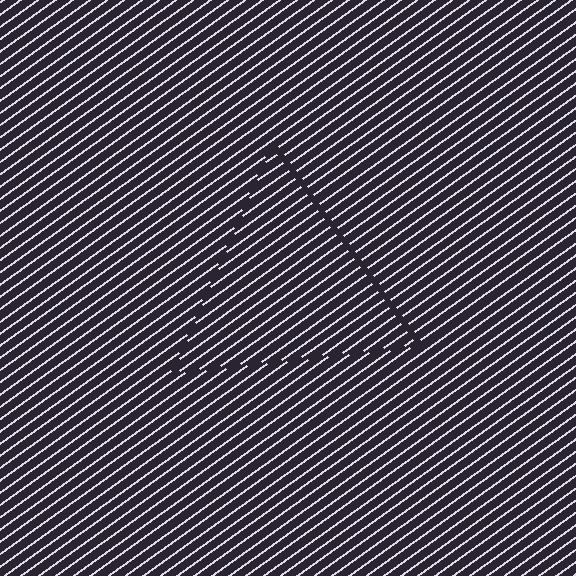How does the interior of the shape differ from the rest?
The interior of the shape contains the same grating, shifted by half a period — the contour is defined by the phase discontinuity where line-ends from the inner and outer gratings abut.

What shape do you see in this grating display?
An illusory triangle. The interior of the shape contains the same grating, shifted by half a period — the contour is defined by the phase discontinuity where line-ends from the inner and outer gratings abut.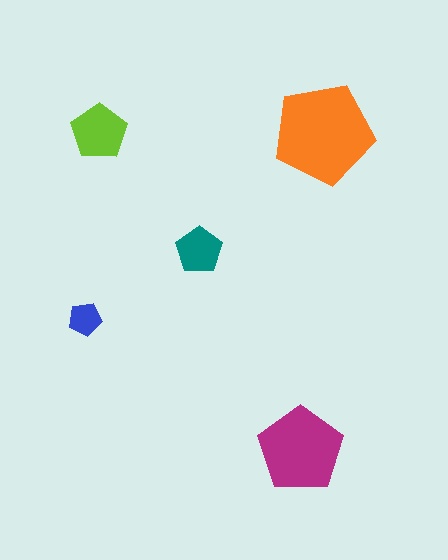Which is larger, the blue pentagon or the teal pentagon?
The teal one.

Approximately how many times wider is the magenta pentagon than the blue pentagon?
About 2.5 times wider.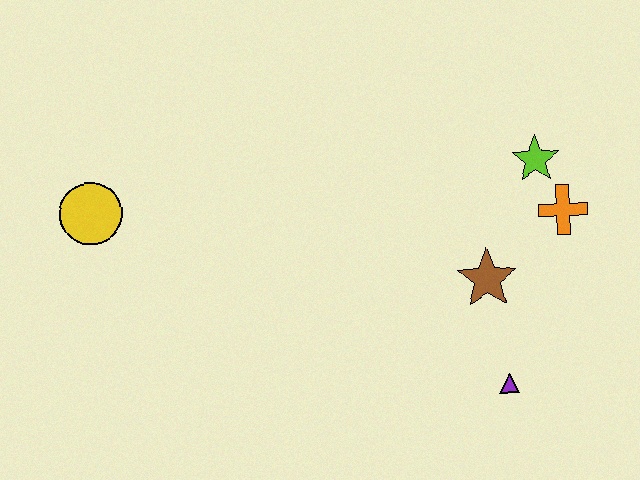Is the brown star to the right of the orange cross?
No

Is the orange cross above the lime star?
No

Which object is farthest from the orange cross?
The yellow circle is farthest from the orange cross.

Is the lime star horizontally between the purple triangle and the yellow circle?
No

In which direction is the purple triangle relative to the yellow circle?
The purple triangle is to the right of the yellow circle.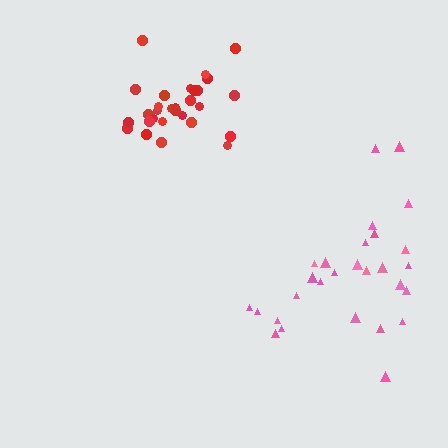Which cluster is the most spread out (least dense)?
Pink.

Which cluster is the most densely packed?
Red.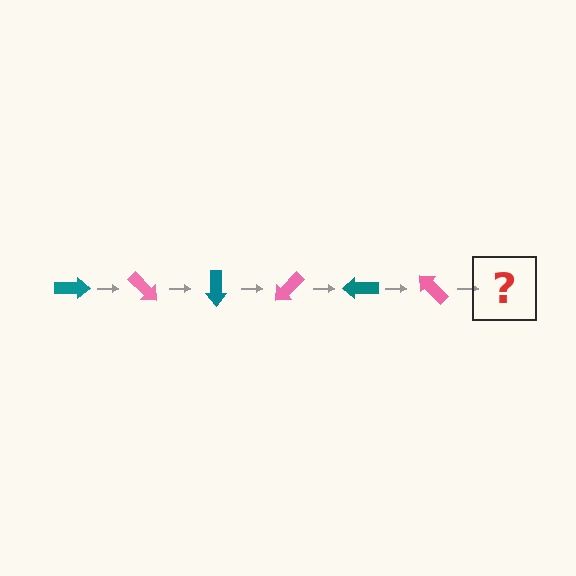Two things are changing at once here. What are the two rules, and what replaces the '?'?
The two rules are that it rotates 45 degrees each step and the color cycles through teal and pink. The '?' should be a teal arrow, rotated 270 degrees from the start.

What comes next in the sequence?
The next element should be a teal arrow, rotated 270 degrees from the start.